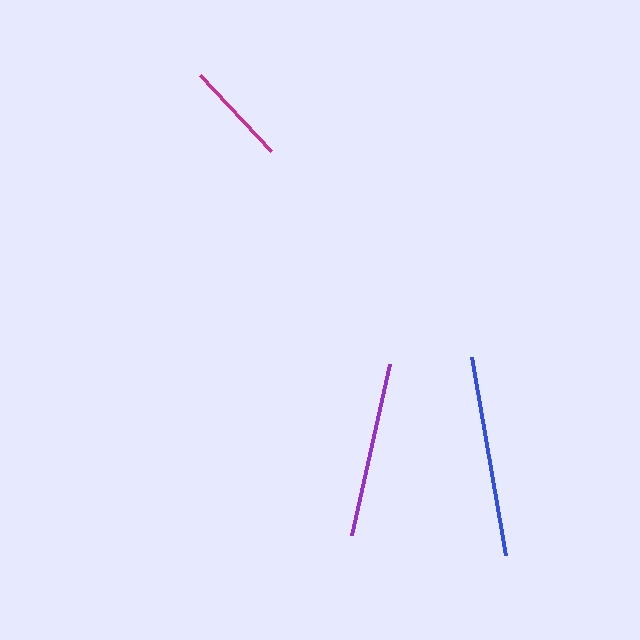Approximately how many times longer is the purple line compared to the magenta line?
The purple line is approximately 1.7 times the length of the magenta line.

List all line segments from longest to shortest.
From longest to shortest: blue, purple, magenta.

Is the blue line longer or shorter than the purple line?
The blue line is longer than the purple line.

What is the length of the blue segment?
The blue segment is approximately 201 pixels long.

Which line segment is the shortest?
The magenta line is the shortest at approximately 105 pixels.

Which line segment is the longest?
The blue line is the longest at approximately 201 pixels.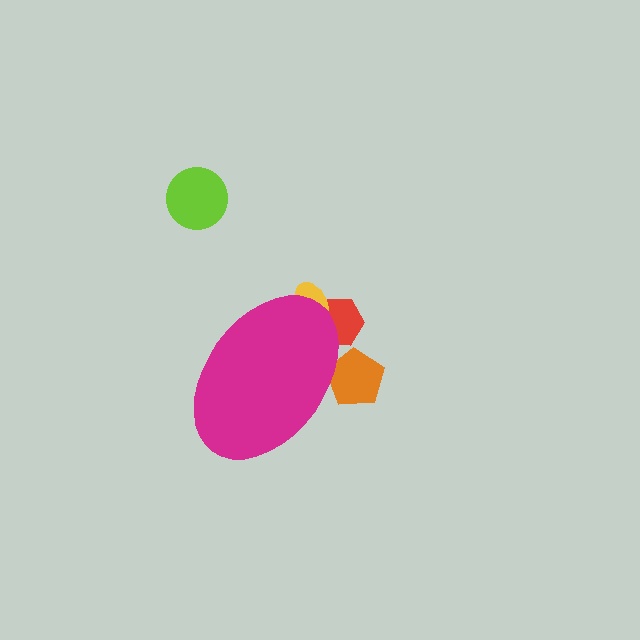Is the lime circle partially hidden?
No, the lime circle is fully visible.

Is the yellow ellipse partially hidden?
Yes, the yellow ellipse is partially hidden behind the magenta ellipse.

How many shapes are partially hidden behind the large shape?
3 shapes are partially hidden.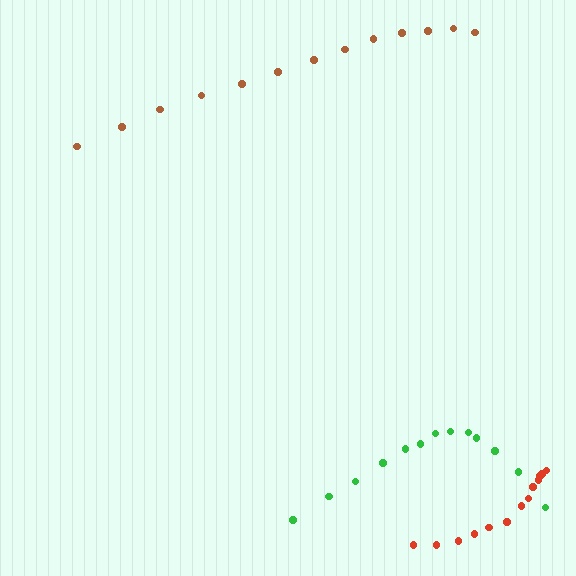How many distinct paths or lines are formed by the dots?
There are 3 distinct paths.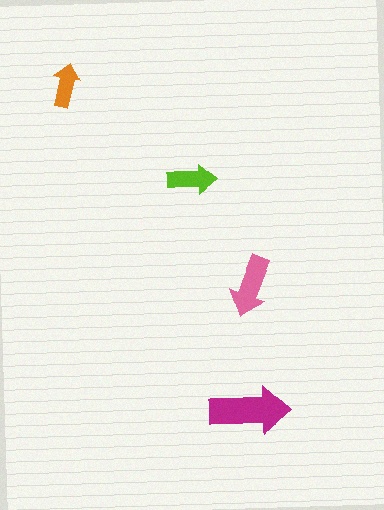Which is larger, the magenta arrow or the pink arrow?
The magenta one.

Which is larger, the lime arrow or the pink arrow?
The pink one.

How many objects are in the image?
There are 4 objects in the image.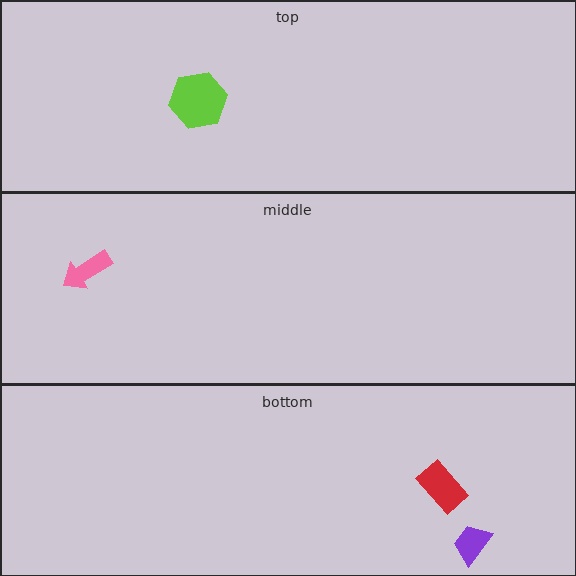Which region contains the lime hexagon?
The top region.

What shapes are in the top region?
The lime hexagon.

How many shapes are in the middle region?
1.